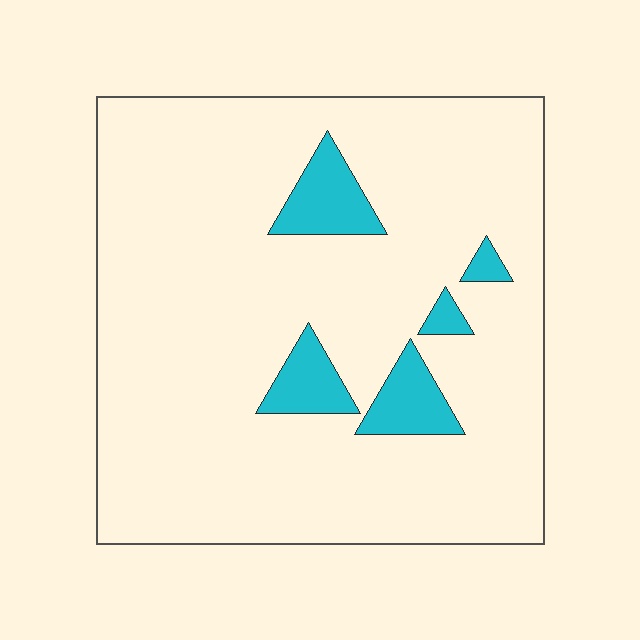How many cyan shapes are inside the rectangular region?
5.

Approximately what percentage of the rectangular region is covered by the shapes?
Approximately 10%.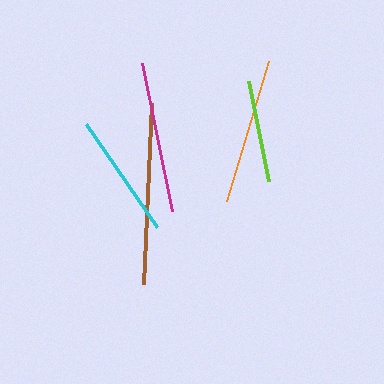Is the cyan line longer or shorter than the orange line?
The orange line is longer than the cyan line.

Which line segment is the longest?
The brown line is the longest at approximately 181 pixels.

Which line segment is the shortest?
The lime line is the shortest at approximately 102 pixels.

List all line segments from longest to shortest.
From longest to shortest: brown, magenta, orange, cyan, lime.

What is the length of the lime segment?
The lime segment is approximately 102 pixels long.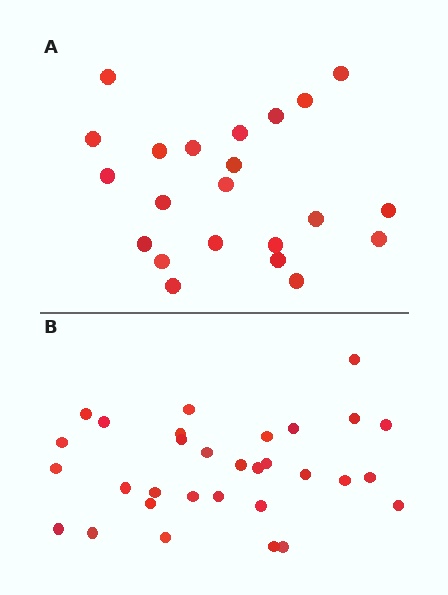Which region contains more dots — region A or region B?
Region B (the bottom region) has more dots.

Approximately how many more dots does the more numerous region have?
Region B has roughly 8 or so more dots than region A.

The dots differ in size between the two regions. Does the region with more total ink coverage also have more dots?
No. Region A has more total ink coverage because its dots are larger, but region B actually contains more individual dots. Total area can be misleading — the number of items is what matters here.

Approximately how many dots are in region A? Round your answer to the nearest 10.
About 20 dots. (The exact count is 22, which rounds to 20.)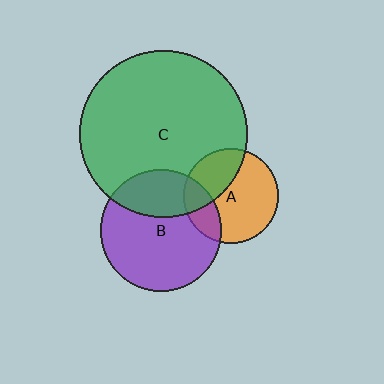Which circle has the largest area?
Circle C (green).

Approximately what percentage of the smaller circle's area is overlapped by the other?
Approximately 20%.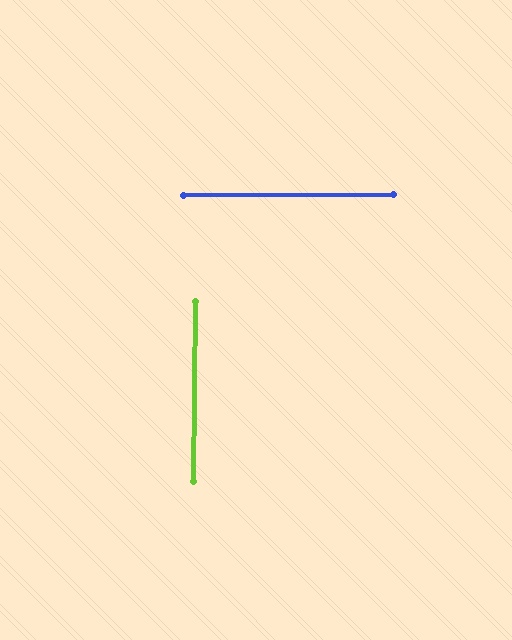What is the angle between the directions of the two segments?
Approximately 89 degrees.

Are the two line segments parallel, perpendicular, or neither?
Perpendicular — they meet at approximately 89°.